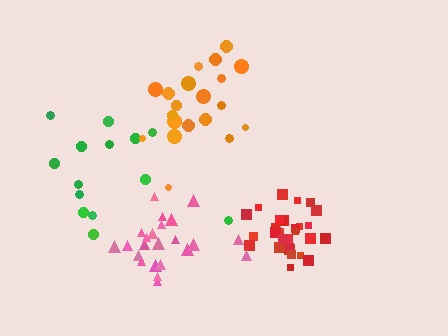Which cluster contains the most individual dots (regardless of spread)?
Red (29).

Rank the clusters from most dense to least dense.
red, pink, orange, green.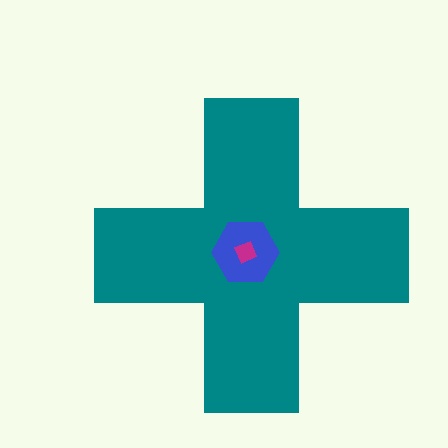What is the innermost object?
The magenta square.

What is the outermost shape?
The teal cross.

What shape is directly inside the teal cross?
The blue hexagon.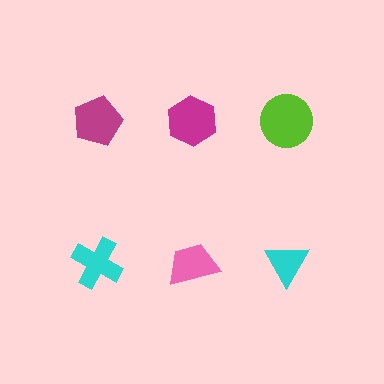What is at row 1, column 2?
A magenta hexagon.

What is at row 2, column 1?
A cyan cross.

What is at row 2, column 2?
A pink trapezoid.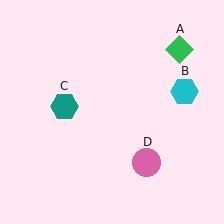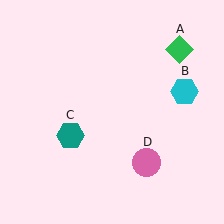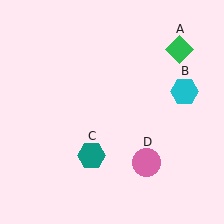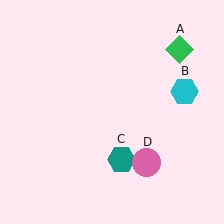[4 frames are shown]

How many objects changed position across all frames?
1 object changed position: teal hexagon (object C).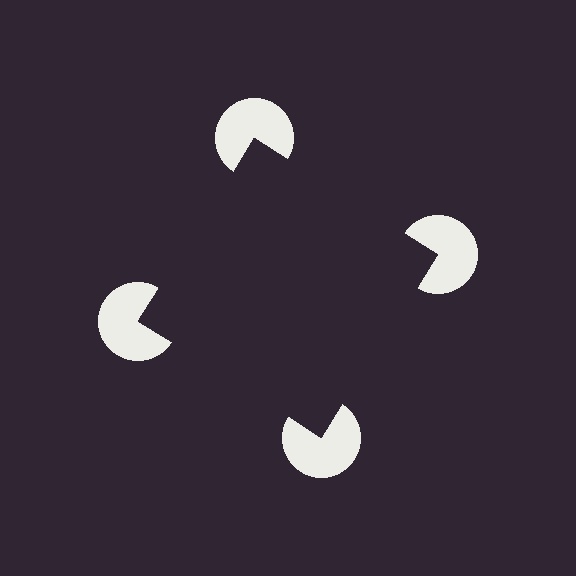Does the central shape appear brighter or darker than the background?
It typically appears slightly darker than the background, even though no actual brightness change is drawn.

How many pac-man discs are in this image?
There are 4 — one at each vertex of the illusory square.